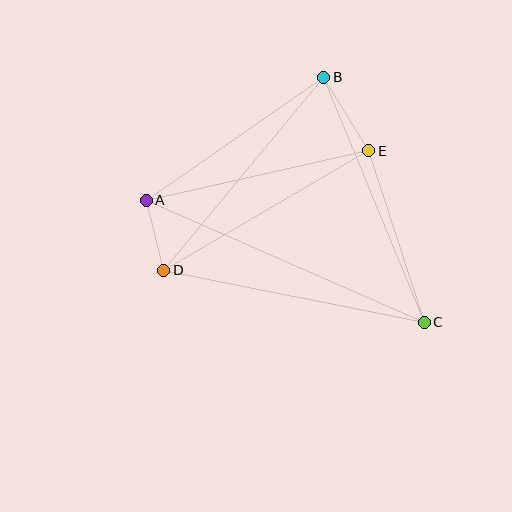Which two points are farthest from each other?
Points A and C are farthest from each other.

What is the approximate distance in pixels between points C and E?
The distance between C and E is approximately 180 pixels.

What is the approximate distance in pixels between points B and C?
The distance between B and C is approximately 264 pixels.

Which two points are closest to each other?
Points A and D are closest to each other.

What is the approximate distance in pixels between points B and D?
The distance between B and D is approximately 251 pixels.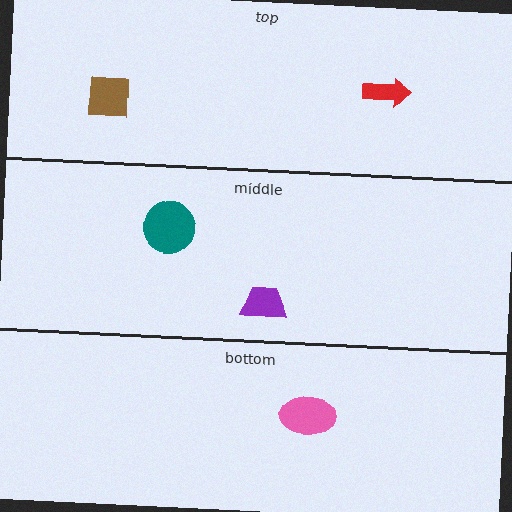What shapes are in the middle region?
The teal circle, the purple trapezoid.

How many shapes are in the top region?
2.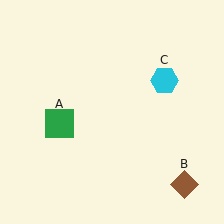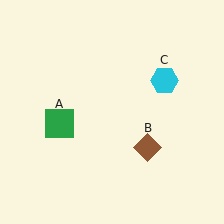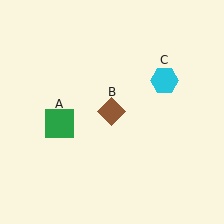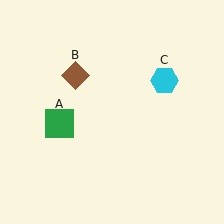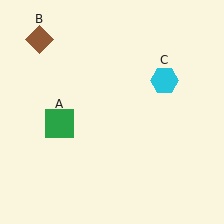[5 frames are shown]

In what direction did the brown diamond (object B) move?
The brown diamond (object B) moved up and to the left.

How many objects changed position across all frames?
1 object changed position: brown diamond (object B).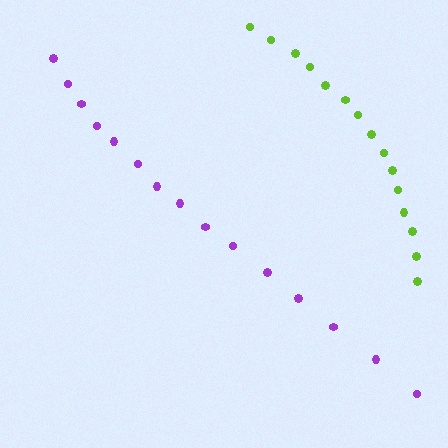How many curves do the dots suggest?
There are 2 distinct paths.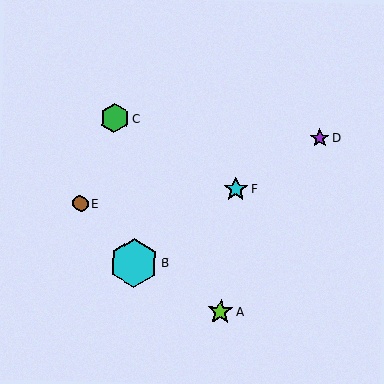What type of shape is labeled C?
Shape C is a green hexagon.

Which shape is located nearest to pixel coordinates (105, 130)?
The green hexagon (labeled C) at (115, 118) is nearest to that location.